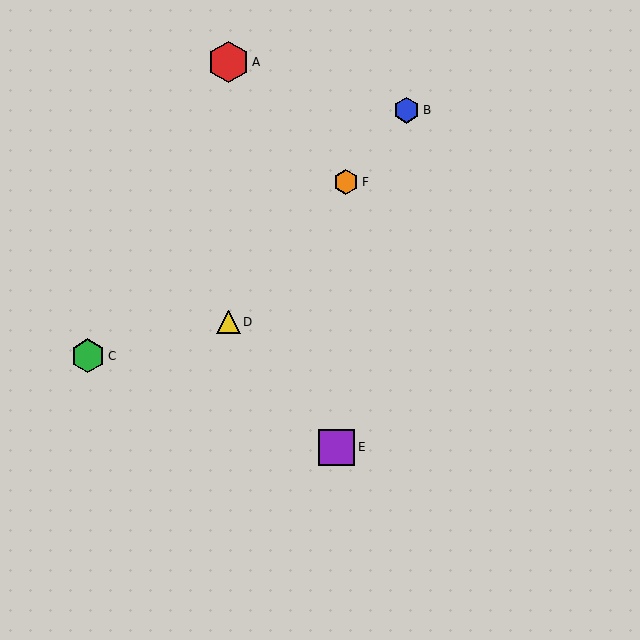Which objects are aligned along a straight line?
Objects B, D, F are aligned along a straight line.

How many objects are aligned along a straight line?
3 objects (B, D, F) are aligned along a straight line.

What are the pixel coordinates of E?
Object E is at (337, 447).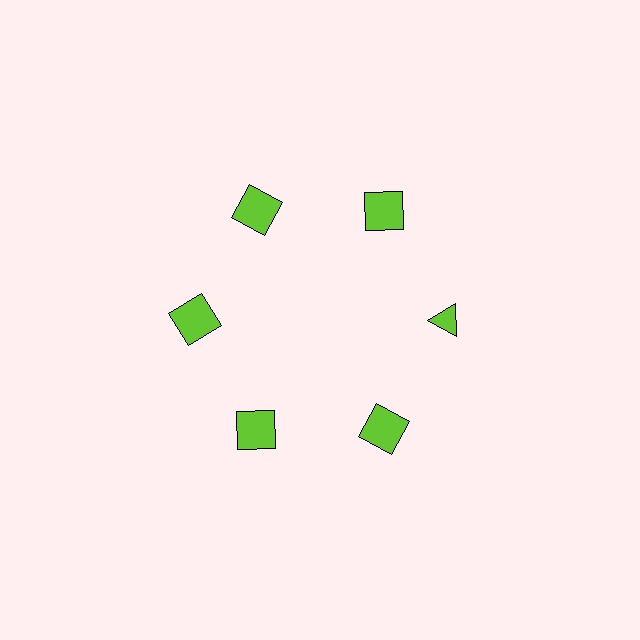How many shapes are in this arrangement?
There are 6 shapes arranged in a ring pattern.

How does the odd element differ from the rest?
It has a different shape: triangle instead of square.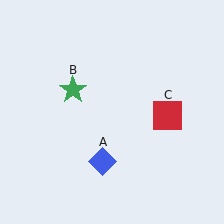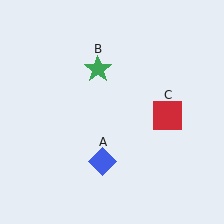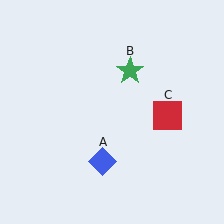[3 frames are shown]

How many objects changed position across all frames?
1 object changed position: green star (object B).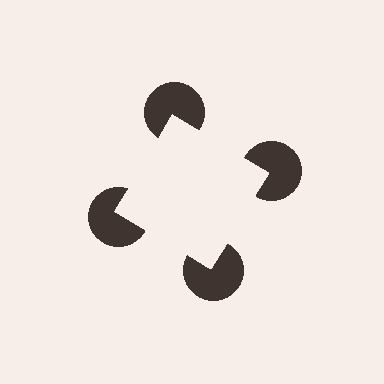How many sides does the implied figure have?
4 sides.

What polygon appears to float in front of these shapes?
An illusory square — its edges are inferred from the aligned wedge cuts in the pac-man discs, not physically drawn.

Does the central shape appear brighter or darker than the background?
It typically appears slightly brighter than the background, even though no actual brightness change is drawn.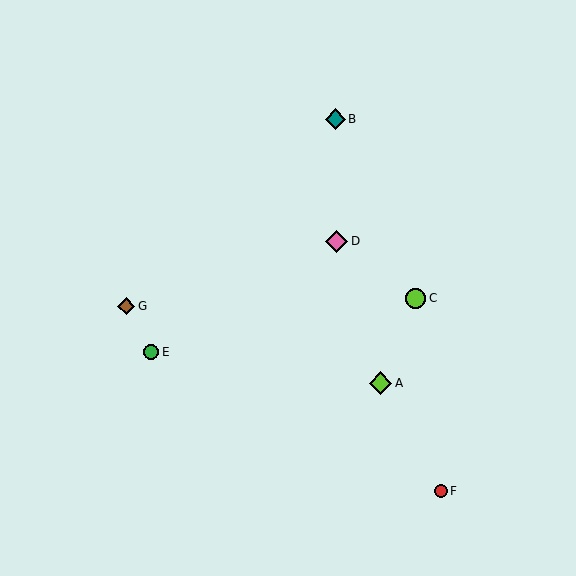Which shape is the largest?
The lime diamond (labeled A) is the largest.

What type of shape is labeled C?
Shape C is a lime circle.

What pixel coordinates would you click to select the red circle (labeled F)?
Click at (441, 491) to select the red circle F.